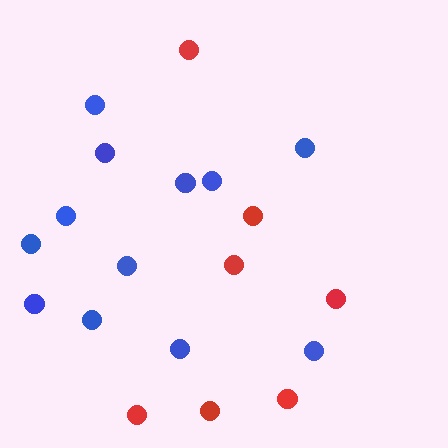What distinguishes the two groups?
There are 2 groups: one group of blue circles (12) and one group of red circles (7).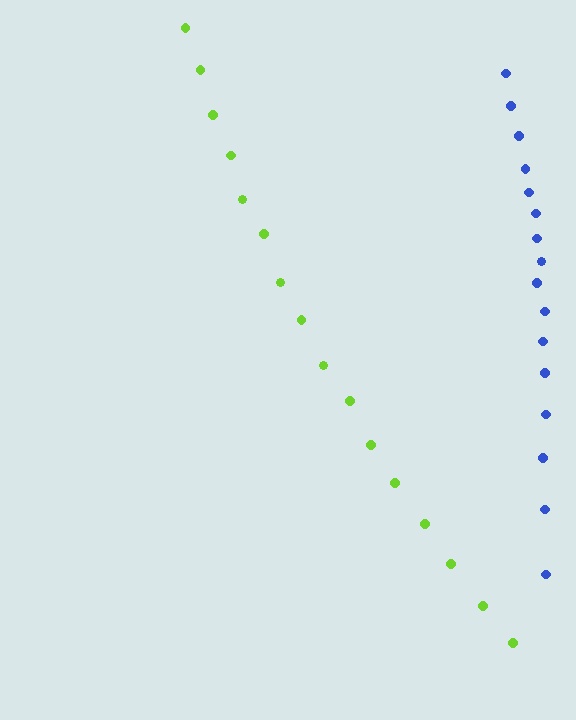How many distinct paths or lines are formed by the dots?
There are 2 distinct paths.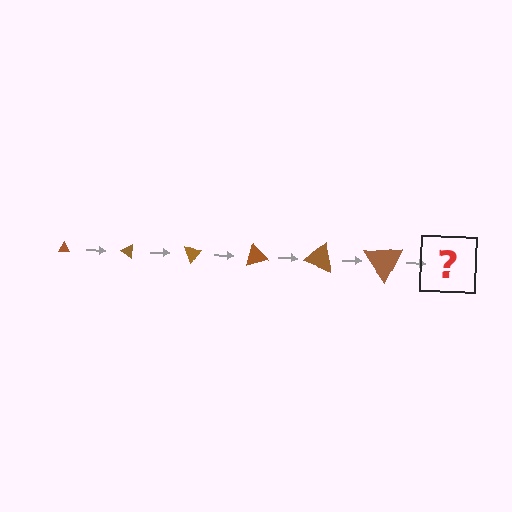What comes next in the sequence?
The next element should be a triangle, larger than the previous one and rotated 210 degrees from the start.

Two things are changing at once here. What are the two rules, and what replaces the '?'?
The two rules are that the triangle grows larger each step and it rotates 35 degrees each step. The '?' should be a triangle, larger than the previous one and rotated 210 degrees from the start.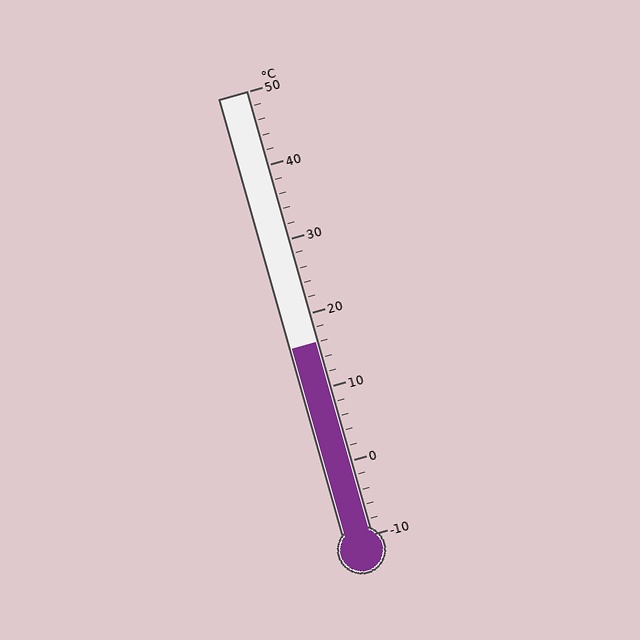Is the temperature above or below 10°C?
The temperature is above 10°C.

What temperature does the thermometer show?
The thermometer shows approximately 16°C.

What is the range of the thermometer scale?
The thermometer scale ranges from -10°C to 50°C.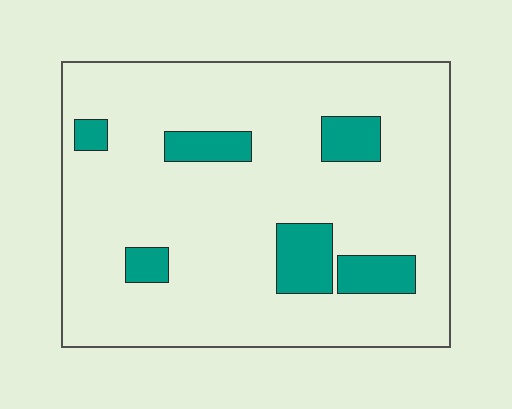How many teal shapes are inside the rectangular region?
6.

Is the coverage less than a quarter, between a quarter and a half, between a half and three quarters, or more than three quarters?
Less than a quarter.